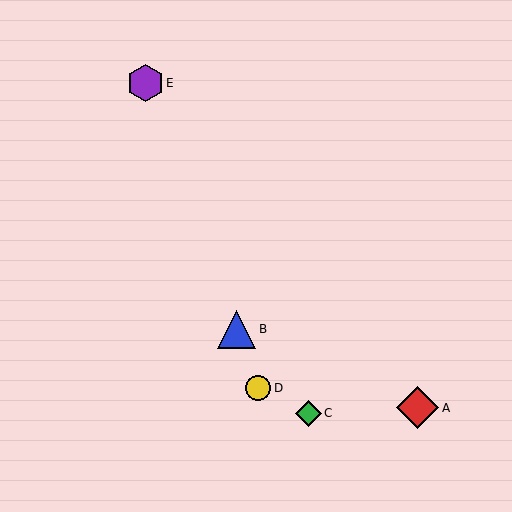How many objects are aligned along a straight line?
3 objects (B, D, E) are aligned along a straight line.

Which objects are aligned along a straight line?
Objects B, D, E are aligned along a straight line.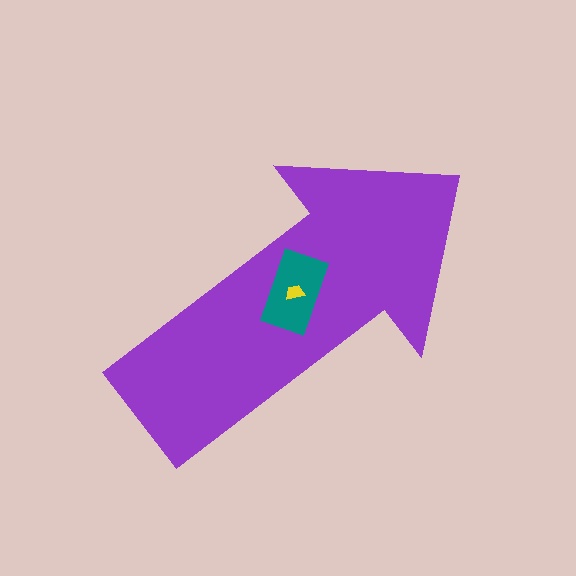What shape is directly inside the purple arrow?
The teal rectangle.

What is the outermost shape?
The purple arrow.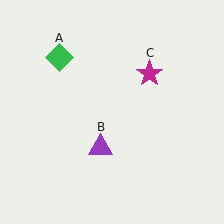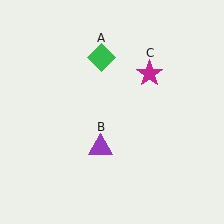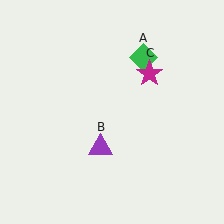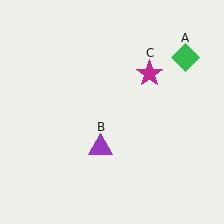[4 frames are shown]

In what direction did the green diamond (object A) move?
The green diamond (object A) moved right.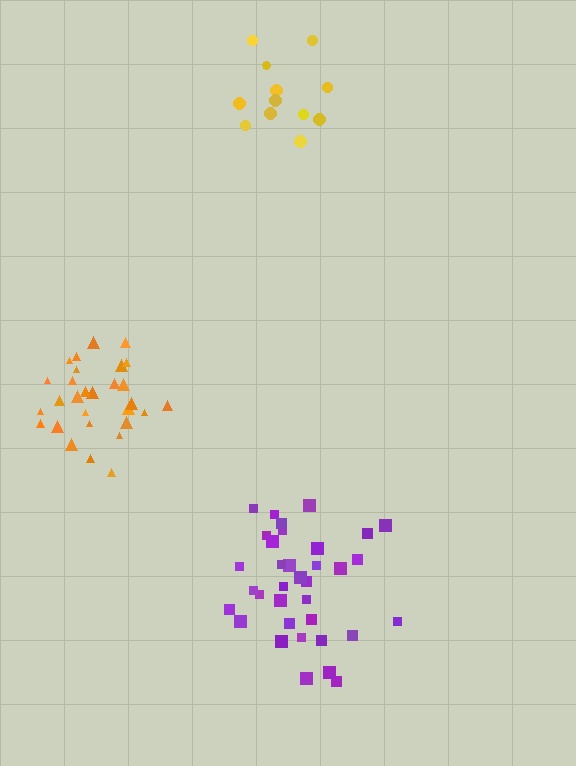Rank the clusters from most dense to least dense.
orange, purple, yellow.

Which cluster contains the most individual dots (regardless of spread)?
Purple (35).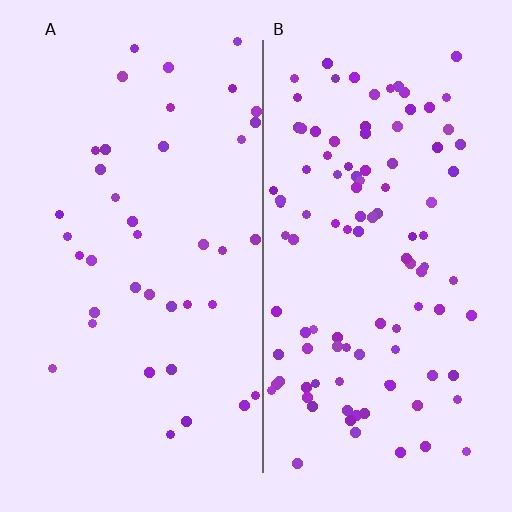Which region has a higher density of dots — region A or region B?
B (the right).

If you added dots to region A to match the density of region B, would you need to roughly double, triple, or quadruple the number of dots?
Approximately triple.